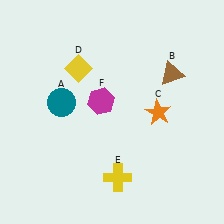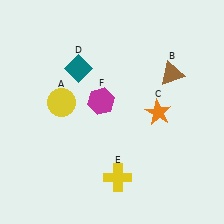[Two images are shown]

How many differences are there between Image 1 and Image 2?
There are 2 differences between the two images.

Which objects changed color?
A changed from teal to yellow. D changed from yellow to teal.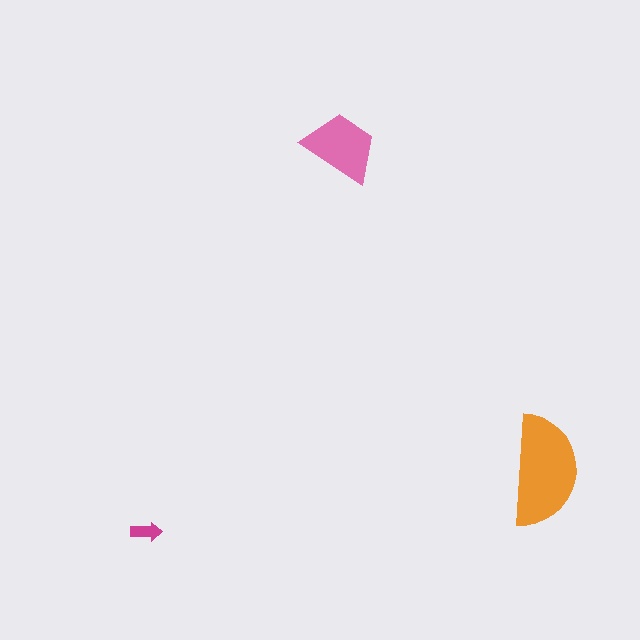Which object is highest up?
The pink trapezoid is topmost.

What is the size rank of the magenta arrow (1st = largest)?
3rd.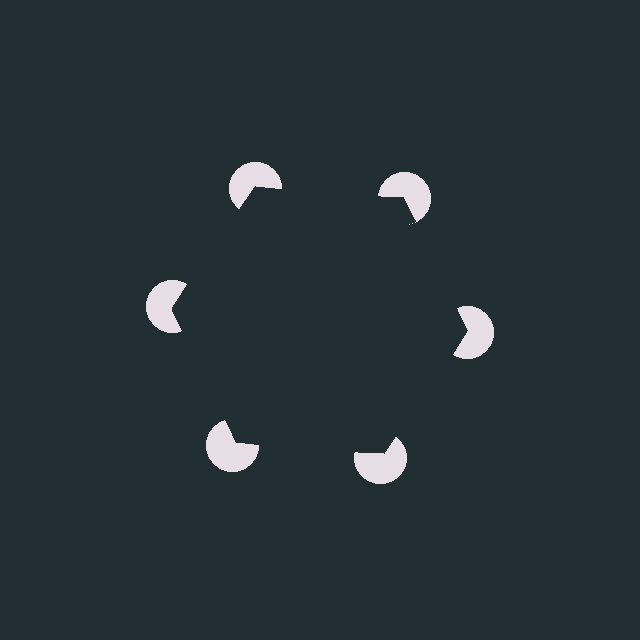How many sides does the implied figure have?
6 sides.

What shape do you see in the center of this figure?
An illusory hexagon — its edges are inferred from the aligned wedge cuts in the pac-man discs, not physically drawn.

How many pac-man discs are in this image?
There are 6 — one at each vertex of the illusory hexagon.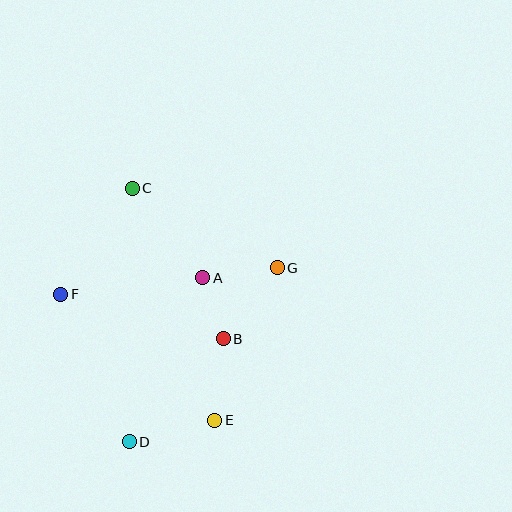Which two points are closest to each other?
Points A and B are closest to each other.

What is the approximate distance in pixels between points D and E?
The distance between D and E is approximately 88 pixels.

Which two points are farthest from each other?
Points C and D are farthest from each other.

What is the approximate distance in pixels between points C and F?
The distance between C and F is approximately 128 pixels.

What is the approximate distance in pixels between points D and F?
The distance between D and F is approximately 163 pixels.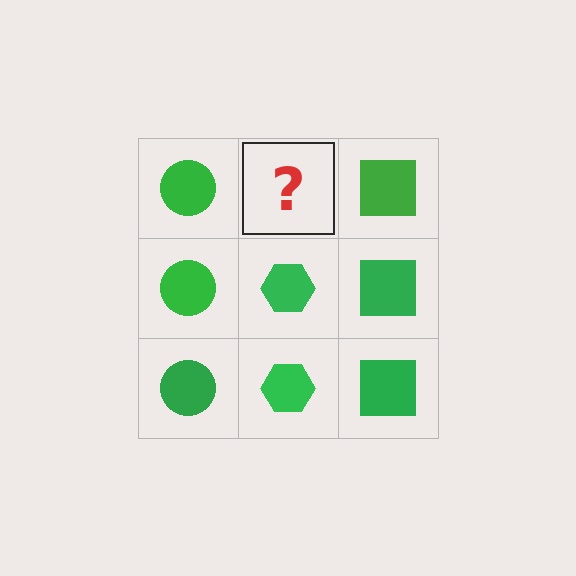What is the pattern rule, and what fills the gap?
The rule is that each column has a consistent shape. The gap should be filled with a green hexagon.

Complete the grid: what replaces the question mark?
The question mark should be replaced with a green hexagon.